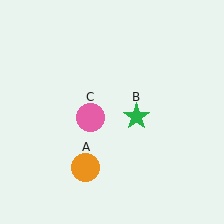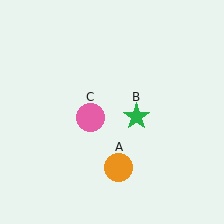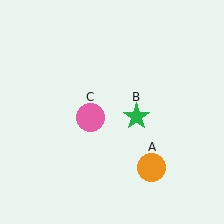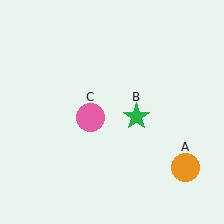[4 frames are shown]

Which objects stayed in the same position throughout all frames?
Green star (object B) and pink circle (object C) remained stationary.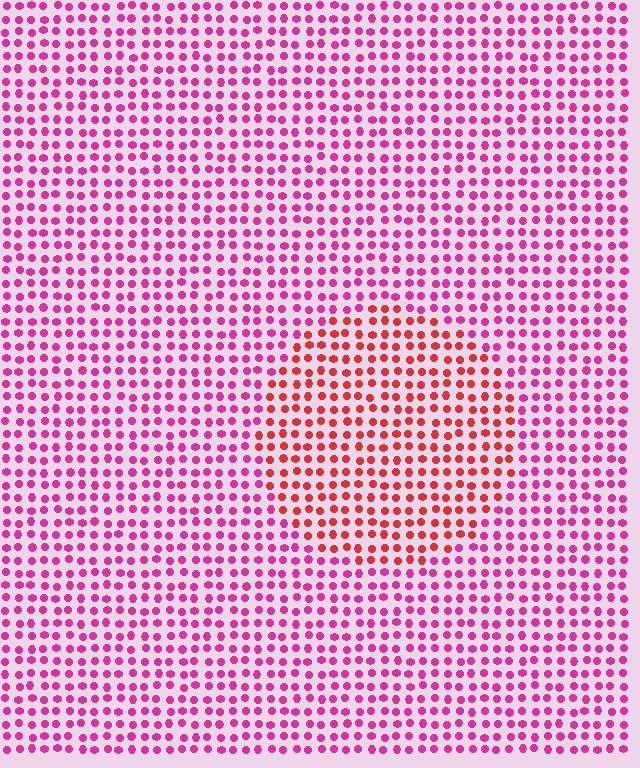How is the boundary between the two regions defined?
The boundary is defined purely by a slight shift in hue (about 38 degrees). Spacing, size, and orientation are identical on both sides.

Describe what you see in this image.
The image is filled with small magenta elements in a uniform arrangement. A circle-shaped region is visible where the elements are tinted to a slightly different hue, forming a subtle color boundary.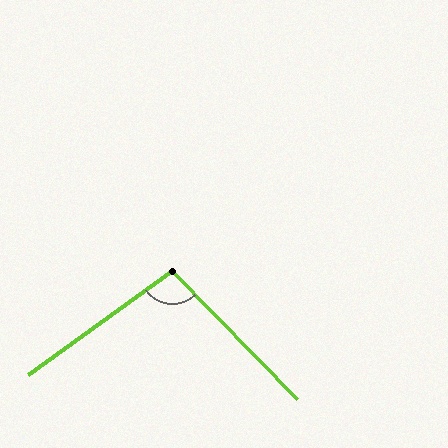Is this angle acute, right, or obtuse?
It is obtuse.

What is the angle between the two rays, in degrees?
Approximately 98 degrees.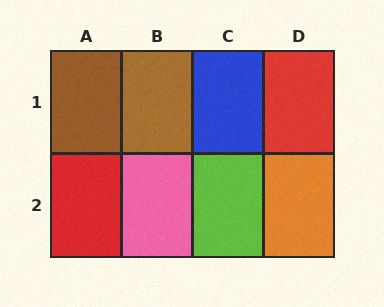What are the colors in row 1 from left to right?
Brown, brown, blue, red.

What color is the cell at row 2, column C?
Lime.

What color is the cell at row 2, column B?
Pink.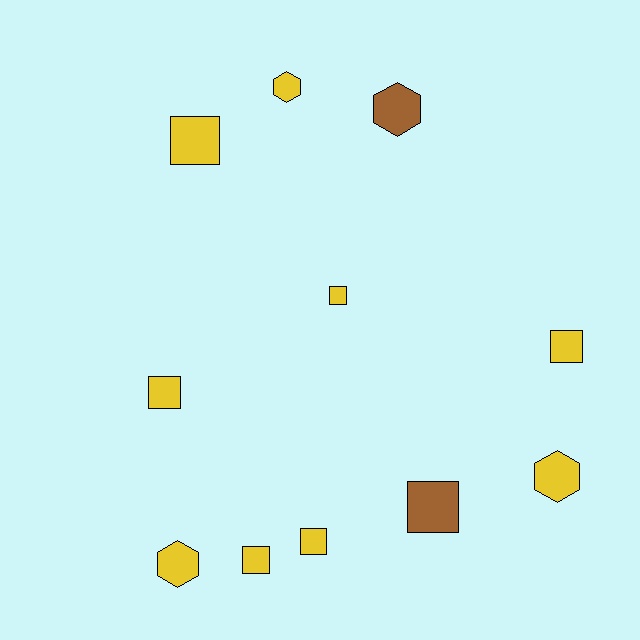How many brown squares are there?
There is 1 brown square.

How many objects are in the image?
There are 11 objects.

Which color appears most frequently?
Yellow, with 9 objects.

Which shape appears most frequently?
Square, with 7 objects.